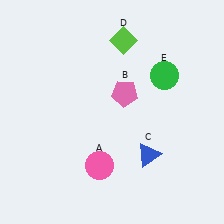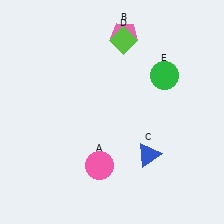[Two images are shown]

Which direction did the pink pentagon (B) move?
The pink pentagon (B) moved up.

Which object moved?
The pink pentagon (B) moved up.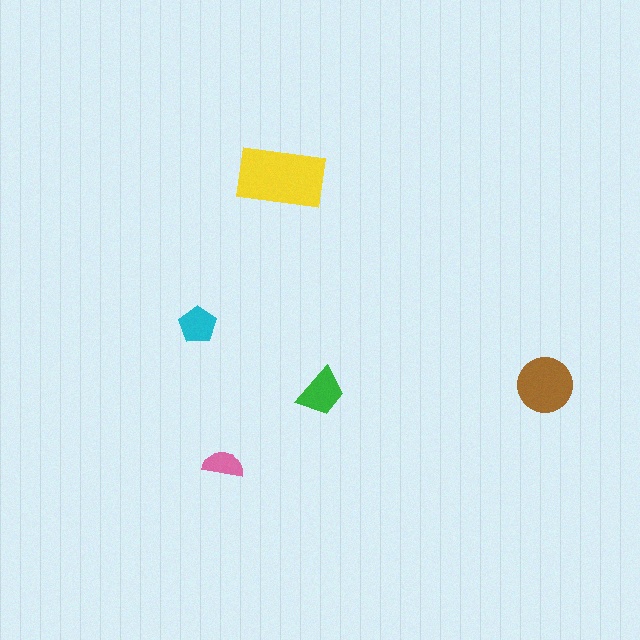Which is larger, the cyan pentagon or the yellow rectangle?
The yellow rectangle.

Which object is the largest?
The yellow rectangle.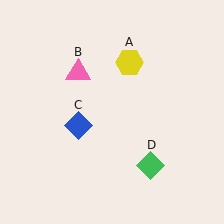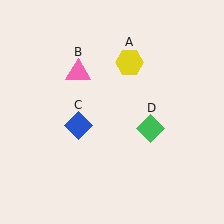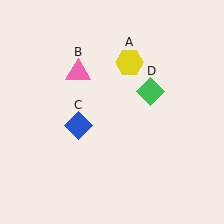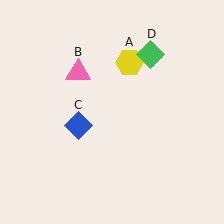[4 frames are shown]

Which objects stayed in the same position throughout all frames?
Yellow hexagon (object A) and pink triangle (object B) and blue diamond (object C) remained stationary.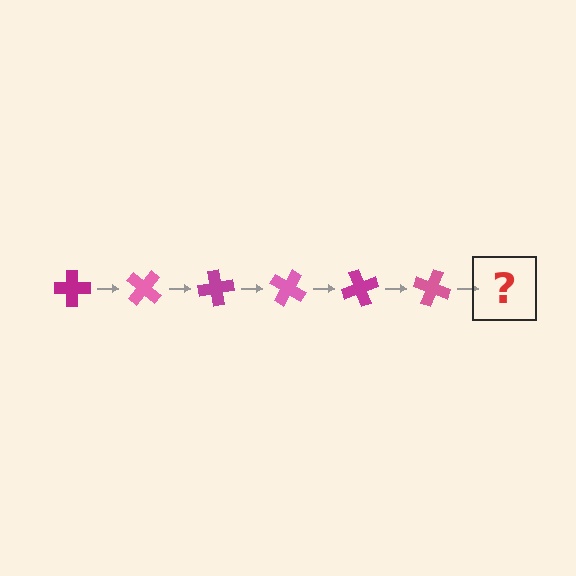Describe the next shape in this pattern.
It should be a magenta cross, rotated 240 degrees from the start.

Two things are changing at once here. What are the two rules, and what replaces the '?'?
The two rules are that it rotates 40 degrees each step and the color cycles through magenta and pink. The '?' should be a magenta cross, rotated 240 degrees from the start.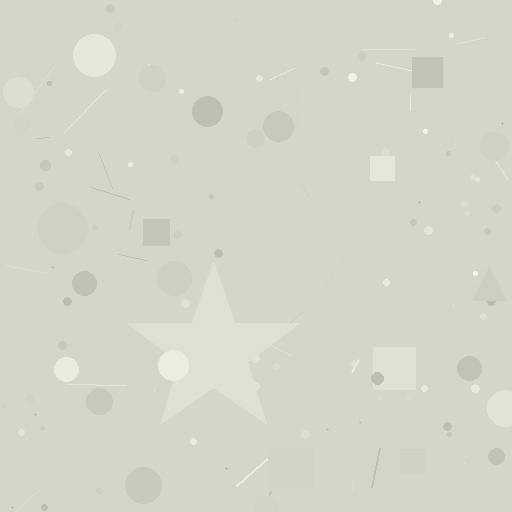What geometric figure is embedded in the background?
A star is embedded in the background.